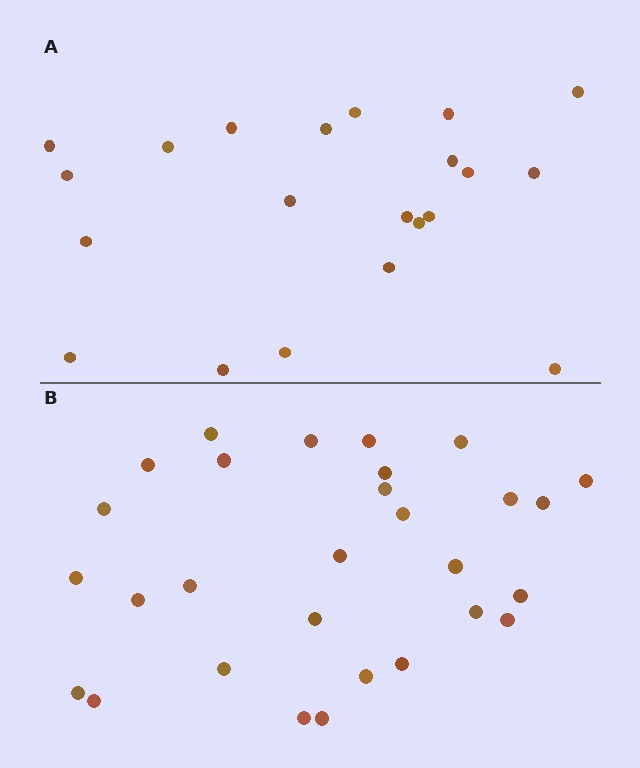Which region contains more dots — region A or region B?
Region B (the bottom region) has more dots.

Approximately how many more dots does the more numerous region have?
Region B has roughly 8 or so more dots than region A.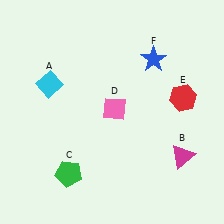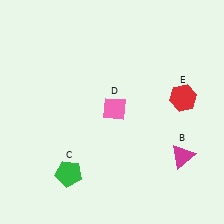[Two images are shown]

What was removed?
The cyan diamond (A), the blue star (F) were removed in Image 2.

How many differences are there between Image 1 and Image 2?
There are 2 differences between the two images.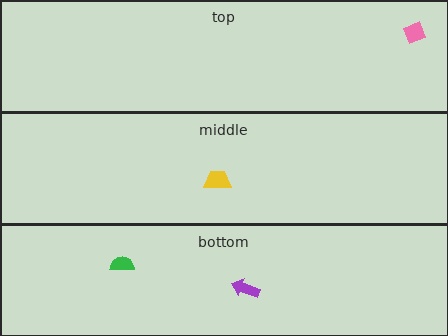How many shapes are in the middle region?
1.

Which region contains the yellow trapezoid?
The middle region.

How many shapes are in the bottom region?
2.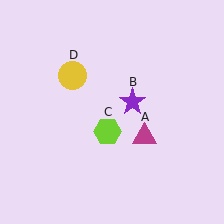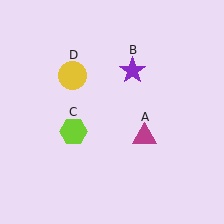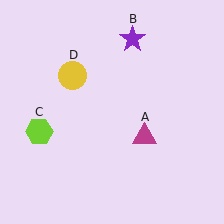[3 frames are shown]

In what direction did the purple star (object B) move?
The purple star (object B) moved up.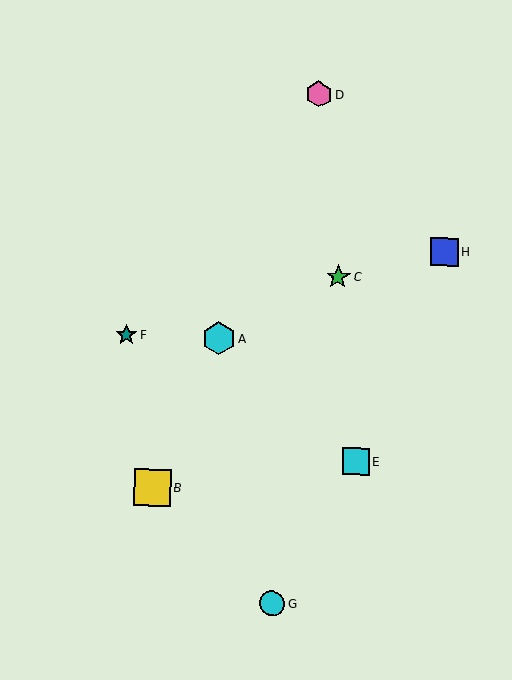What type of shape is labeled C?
Shape C is a green star.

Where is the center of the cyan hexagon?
The center of the cyan hexagon is at (219, 338).